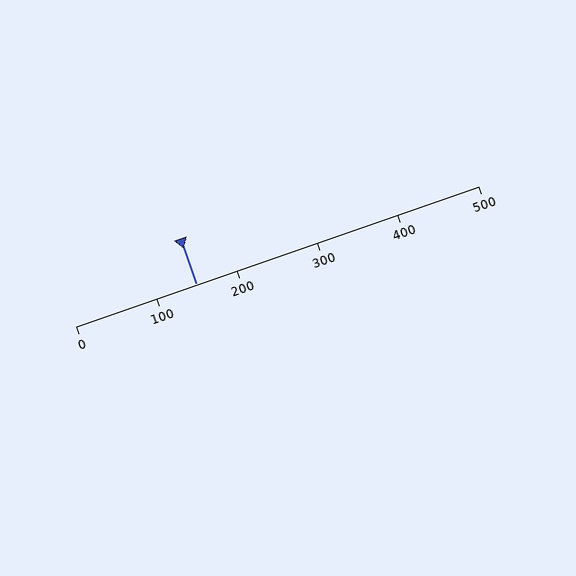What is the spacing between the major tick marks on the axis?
The major ticks are spaced 100 apart.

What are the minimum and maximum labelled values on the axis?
The axis runs from 0 to 500.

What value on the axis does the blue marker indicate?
The marker indicates approximately 150.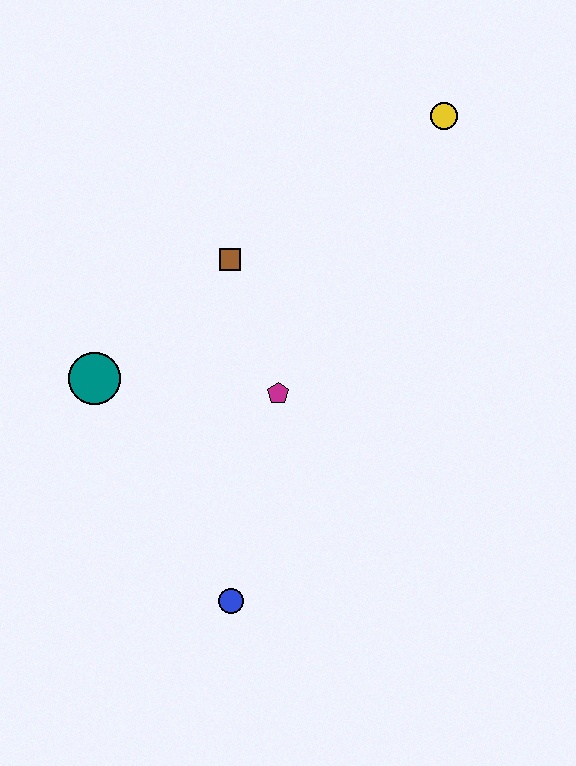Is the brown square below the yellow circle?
Yes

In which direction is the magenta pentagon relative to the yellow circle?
The magenta pentagon is below the yellow circle.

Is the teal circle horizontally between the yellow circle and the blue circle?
No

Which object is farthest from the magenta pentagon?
The yellow circle is farthest from the magenta pentagon.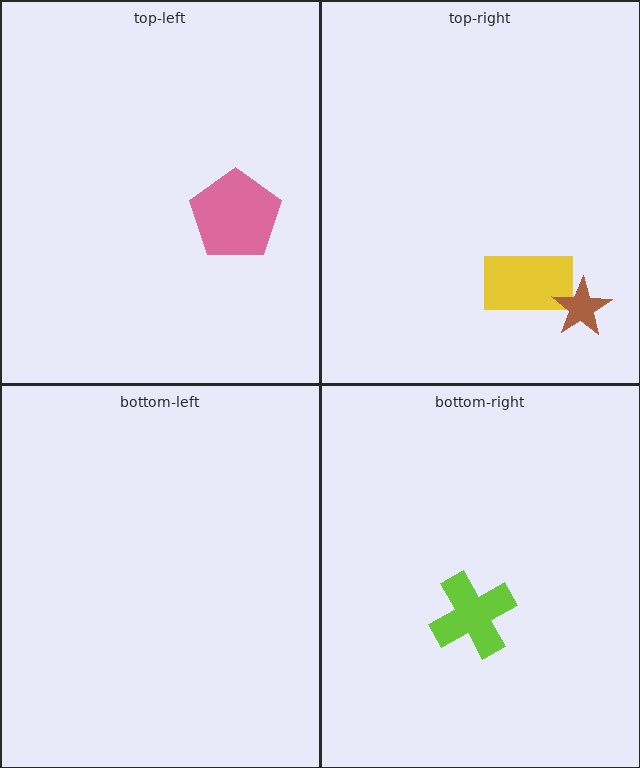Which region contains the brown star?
The top-right region.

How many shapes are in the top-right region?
2.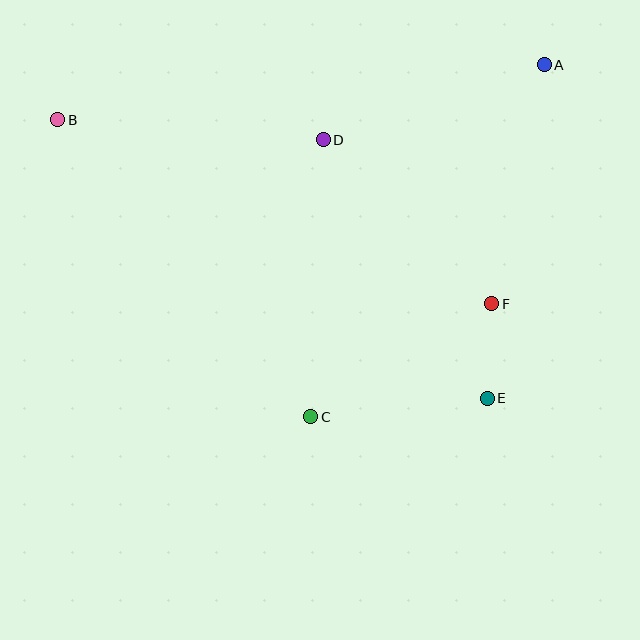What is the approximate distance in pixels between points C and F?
The distance between C and F is approximately 213 pixels.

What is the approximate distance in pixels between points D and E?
The distance between D and E is approximately 306 pixels.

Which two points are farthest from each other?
Points B and E are farthest from each other.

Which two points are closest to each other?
Points E and F are closest to each other.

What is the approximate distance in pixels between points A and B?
The distance between A and B is approximately 490 pixels.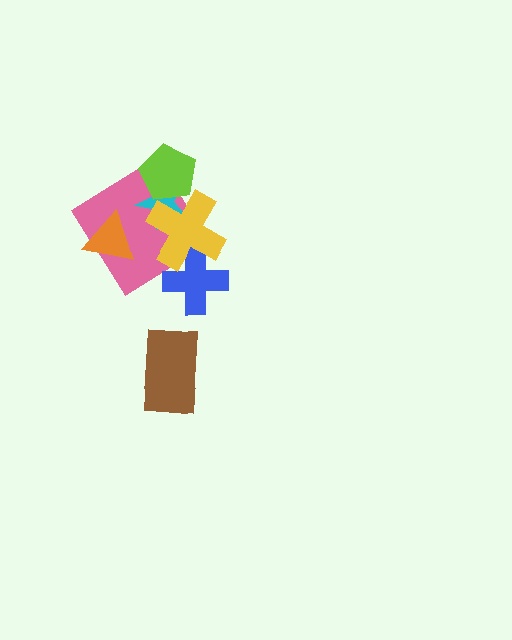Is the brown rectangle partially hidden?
No, no other shape covers it.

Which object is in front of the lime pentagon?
The yellow cross is in front of the lime pentagon.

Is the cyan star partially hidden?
Yes, it is partially covered by another shape.